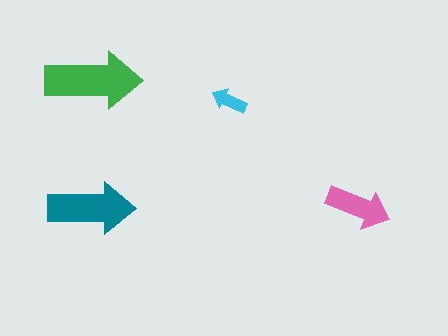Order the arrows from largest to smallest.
the green one, the teal one, the pink one, the cyan one.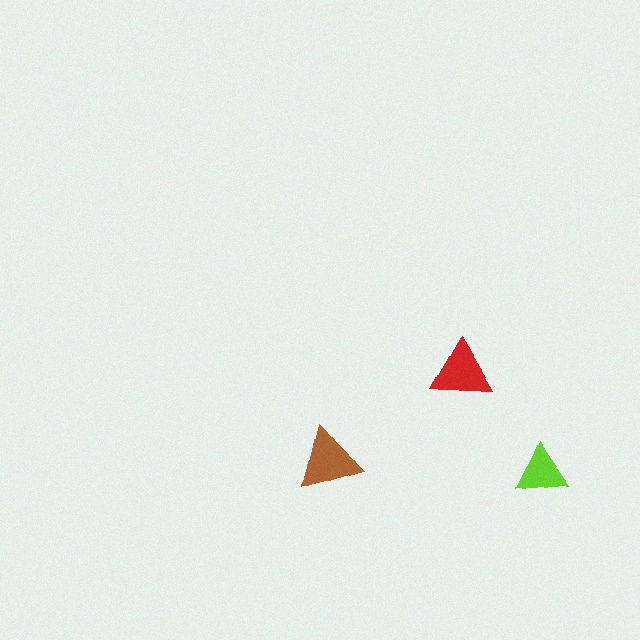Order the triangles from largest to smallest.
the brown one, the red one, the lime one.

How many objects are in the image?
There are 3 objects in the image.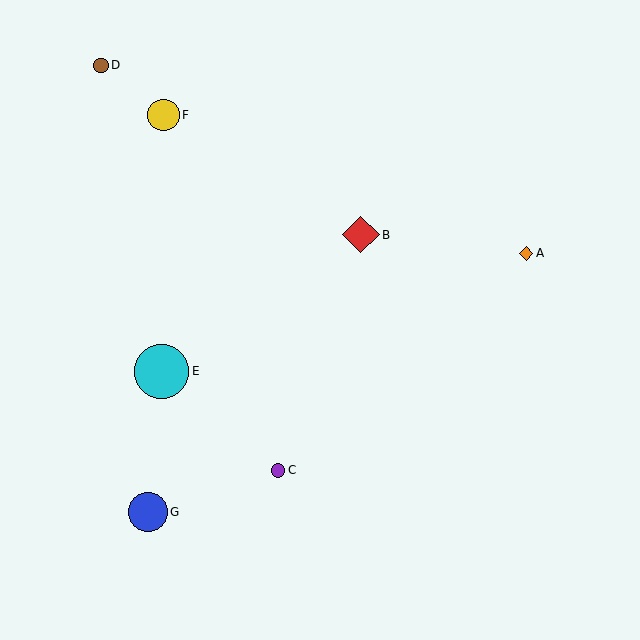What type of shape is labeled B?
Shape B is a red diamond.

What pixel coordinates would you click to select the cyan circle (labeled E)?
Click at (162, 371) to select the cyan circle E.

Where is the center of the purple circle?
The center of the purple circle is at (278, 470).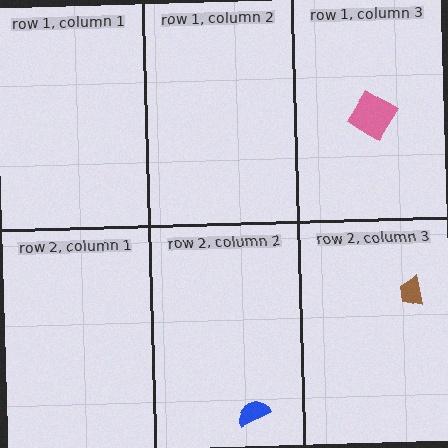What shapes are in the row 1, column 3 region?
The pink diamond.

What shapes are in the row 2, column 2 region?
The blue semicircle.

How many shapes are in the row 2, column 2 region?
1.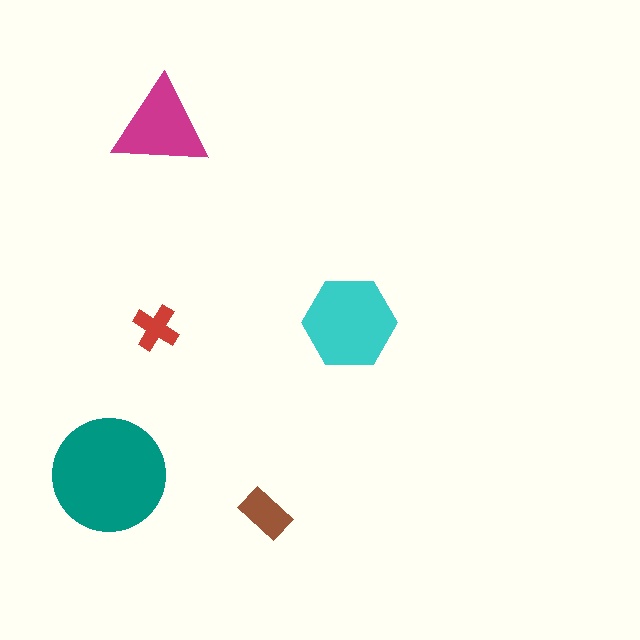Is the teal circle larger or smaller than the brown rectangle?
Larger.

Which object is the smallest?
The red cross.